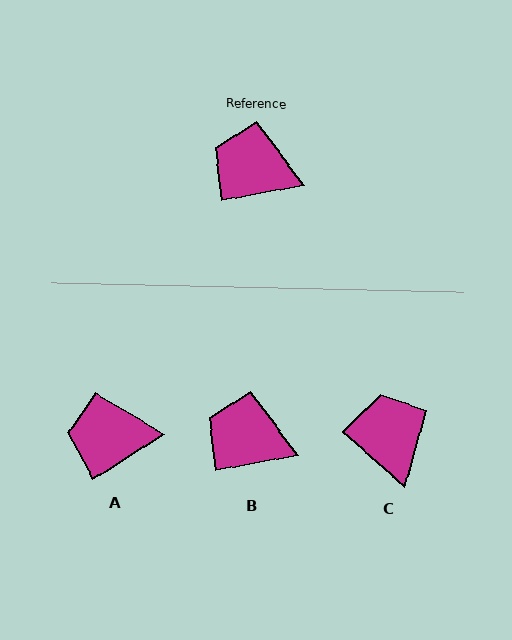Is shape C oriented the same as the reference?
No, it is off by about 52 degrees.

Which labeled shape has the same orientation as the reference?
B.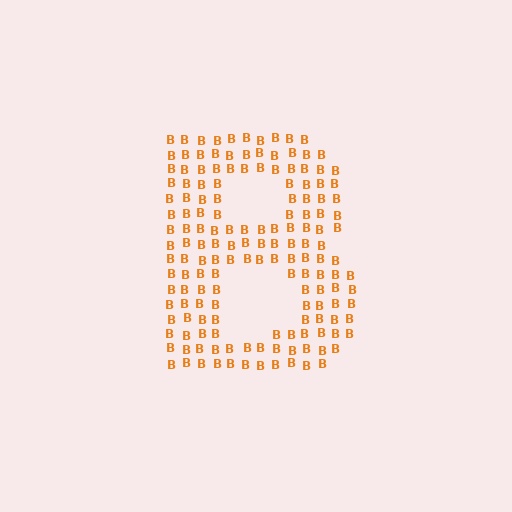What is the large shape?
The large shape is the letter B.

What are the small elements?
The small elements are letter B's.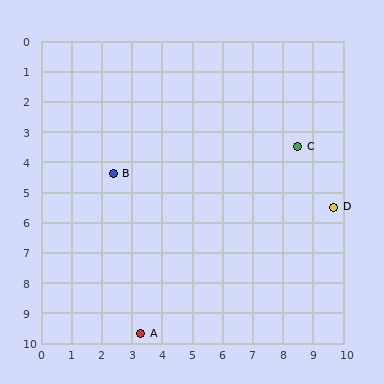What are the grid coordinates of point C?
Point C is at approximately (8.5, 3.5).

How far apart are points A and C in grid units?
Points A and C are about 8.1 grid units apart.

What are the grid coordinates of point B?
Point B is at approximately (2.4, 4.4).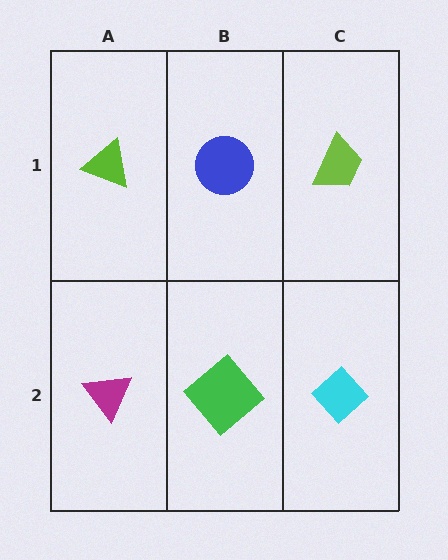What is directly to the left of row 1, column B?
A lime triangle.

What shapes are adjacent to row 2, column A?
A lime triangle (row 1, column A), a green diamond (row 2, column B).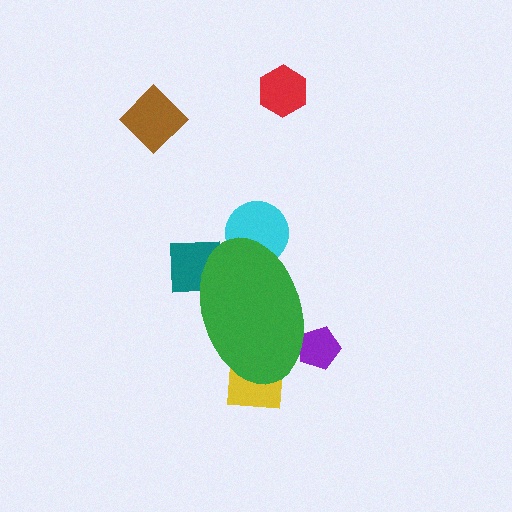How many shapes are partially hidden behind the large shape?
4 shapes are partially hidden.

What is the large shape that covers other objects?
A green ellipse.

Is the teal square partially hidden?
Yes, the teal square is partially hidden behind the green ellipse.